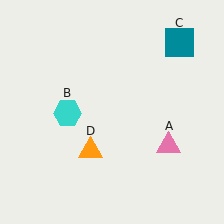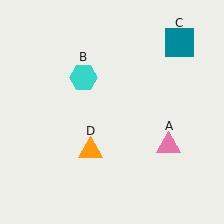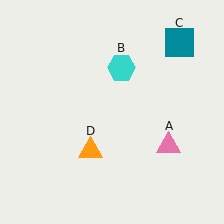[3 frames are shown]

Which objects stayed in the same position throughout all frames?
Pink triangle (object A) and teal square (object C) and orange triangle (object D) remained stationary.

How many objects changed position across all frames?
1 object changed position: cyan hexagon (object B).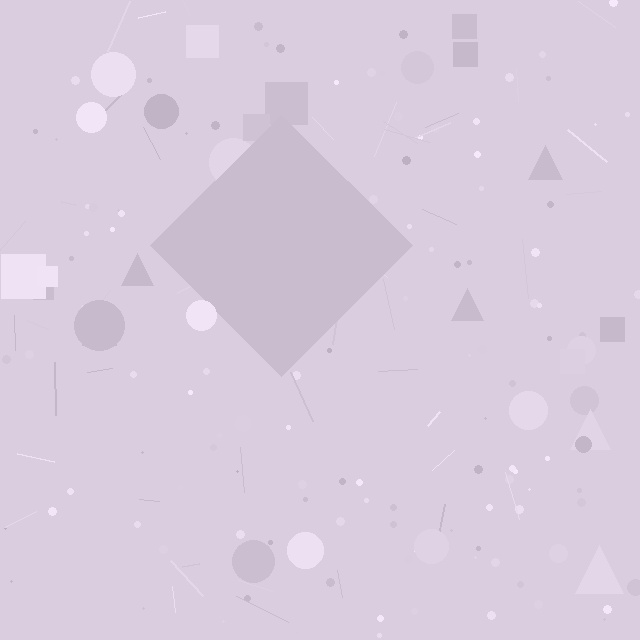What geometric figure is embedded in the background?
A diamond is embedded in the background.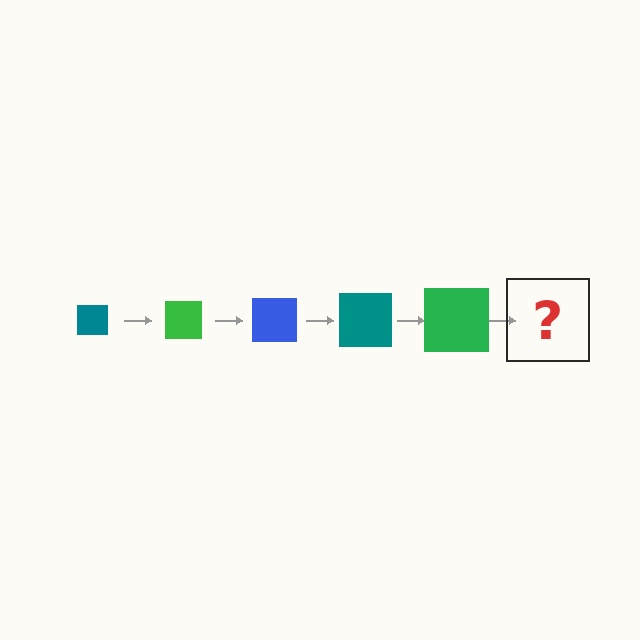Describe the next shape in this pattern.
It should be a blue square, larger than the previous one.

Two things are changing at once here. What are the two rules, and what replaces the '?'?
The two rules are that the square grows larger each step and the color cycles through teal, green, and blue. The '?' should be a blue square, larger than the previous one.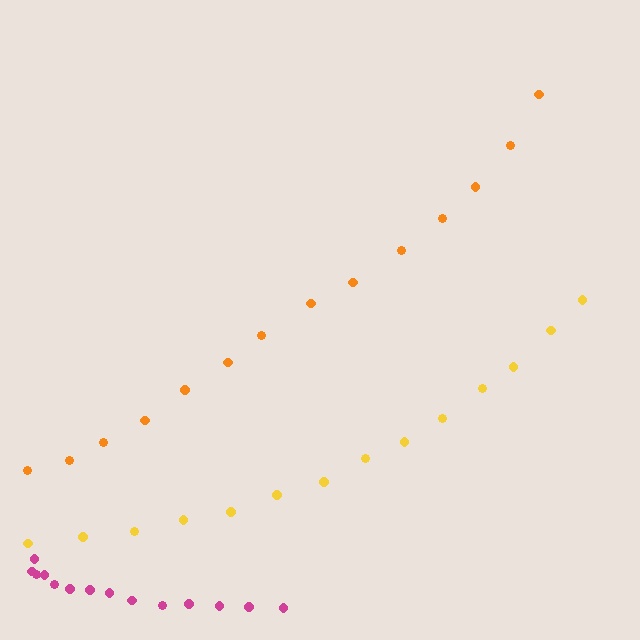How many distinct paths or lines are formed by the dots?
There are 3 distinct paths.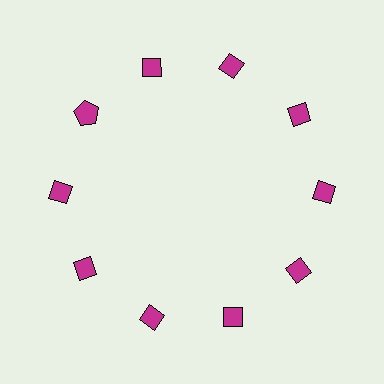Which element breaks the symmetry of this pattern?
The magenta pentagon at roughly the 10 o'clock position breaks the symmetry. All other shapes are magenta diamonds.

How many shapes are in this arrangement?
There are 10 shapes arranged in a ring pattern.